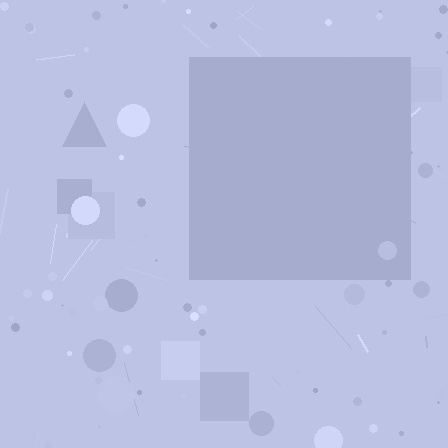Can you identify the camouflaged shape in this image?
The camouflaged shape is a square.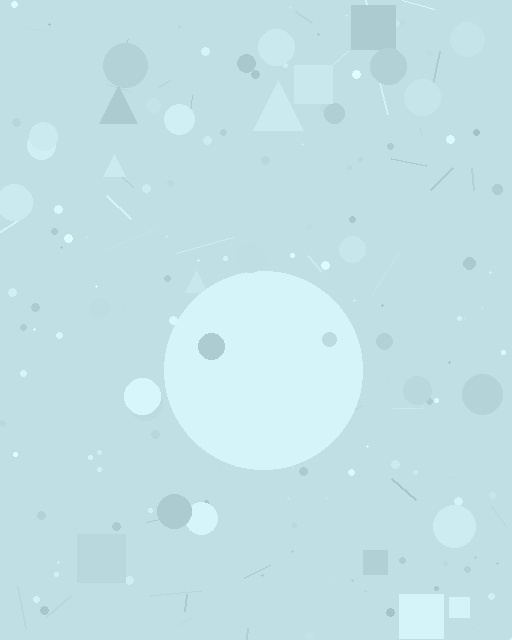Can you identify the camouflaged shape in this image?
The camouflaged shape is a circle.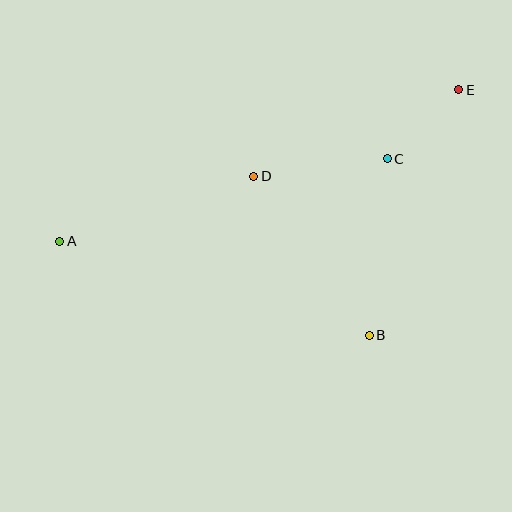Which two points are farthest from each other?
Points A and E are farthest from each other.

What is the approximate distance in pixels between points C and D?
The distance between C and D is approximately 134 pixels.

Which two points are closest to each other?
Points C and E are closest to each other.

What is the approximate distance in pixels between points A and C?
The distance between A and C is approximately 338 pixels.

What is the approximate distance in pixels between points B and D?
The distance between B and D is approximately 197 pixels.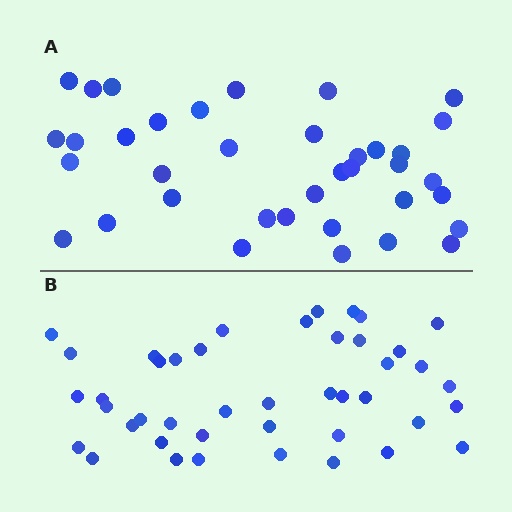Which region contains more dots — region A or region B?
Region B (the bottom region) has more dots.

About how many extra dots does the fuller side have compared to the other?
Region B has about 6 more dots than region A.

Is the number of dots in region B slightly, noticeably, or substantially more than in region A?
Region B has only slightly more — the two regions are fairly close. The ratio is roughly 1.2 to 1.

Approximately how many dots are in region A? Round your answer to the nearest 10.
About 40 dots. (The exact count is 37, which rounds to 40.)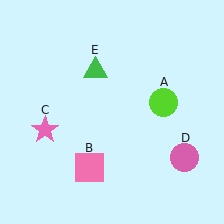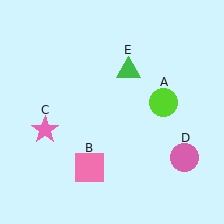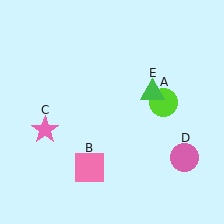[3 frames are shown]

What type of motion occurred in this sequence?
The green triangle (object E) rotated clockwise around the center of the scene.